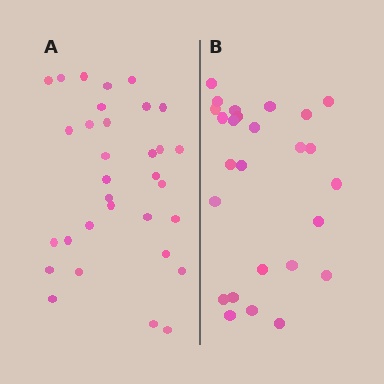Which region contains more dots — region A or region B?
Region A (the left region) has more dots.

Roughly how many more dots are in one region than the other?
Region A has about 6 more dots than region B.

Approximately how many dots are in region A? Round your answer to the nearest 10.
About 30 dots. (The exact count is 32, which rounds to 30.)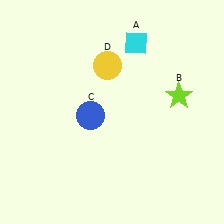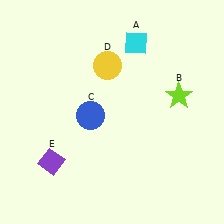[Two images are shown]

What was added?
A purple diamond (E) was added in Image 2.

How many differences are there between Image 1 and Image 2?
There is 1 difference between the two images.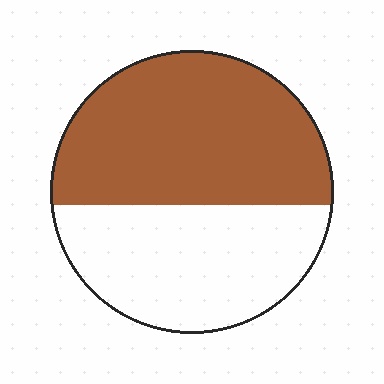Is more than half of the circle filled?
Yes.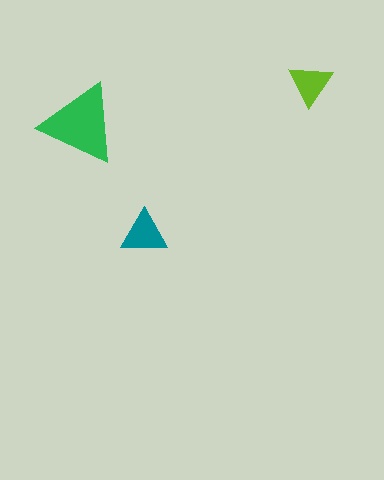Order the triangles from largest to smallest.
the green one, the teal one, the lime one.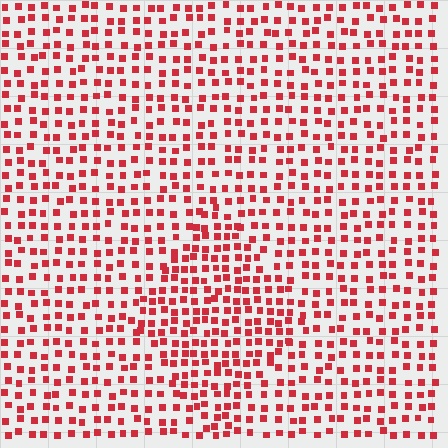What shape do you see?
I see a diamond.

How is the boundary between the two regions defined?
The boundary is defined by a change in element density (approximately 1.5x ratio). All elements are the same color, size, and shape.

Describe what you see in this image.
The image contains small red elements arranged at two different densities. A diamond-shaped region is visible where the elements are more densely packed than the surrounding area.